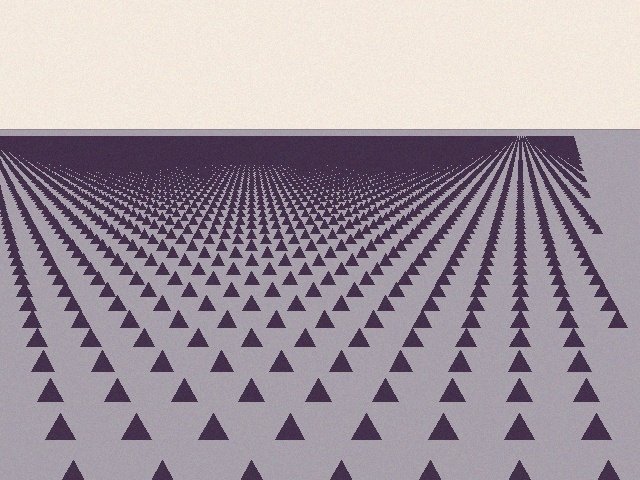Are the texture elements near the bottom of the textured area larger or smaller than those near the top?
Larger. Near the bottom, elements are closer to the viewer and appear at a bigger on-screen size.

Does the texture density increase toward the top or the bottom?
Density increases toward the top.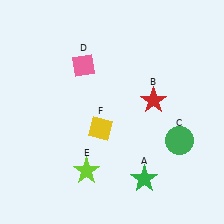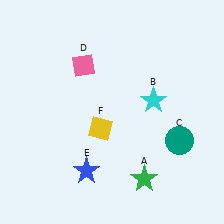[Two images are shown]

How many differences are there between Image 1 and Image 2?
There are 3 differences between the two images.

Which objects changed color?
B changed from red to cyan. C changed from green to teal. E changed from lime to blue.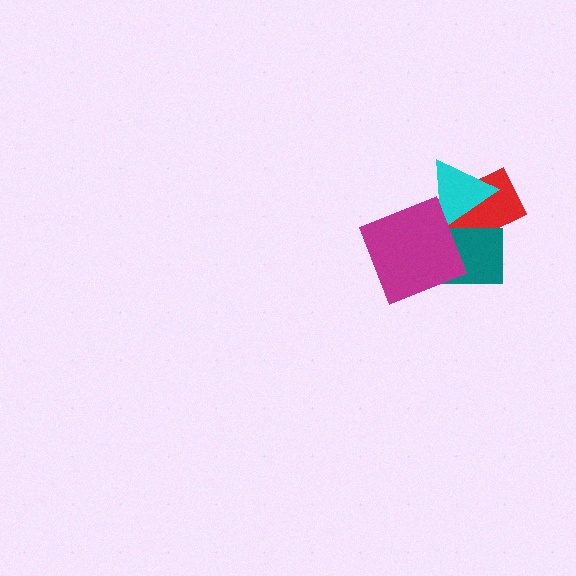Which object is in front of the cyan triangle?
The teal rectangle is in front of the cyan triangle.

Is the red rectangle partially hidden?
Yes, it is partially covered by another shape.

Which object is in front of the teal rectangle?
The magenta square is in front of the teal rectangle.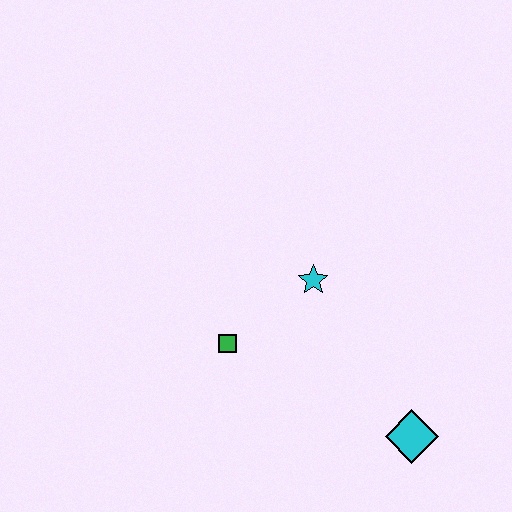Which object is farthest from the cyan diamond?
The green square is farthest from the cyan diamond.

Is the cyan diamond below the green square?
Yes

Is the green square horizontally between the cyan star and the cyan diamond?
No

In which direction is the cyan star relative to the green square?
The cyan star is to the right of the green square.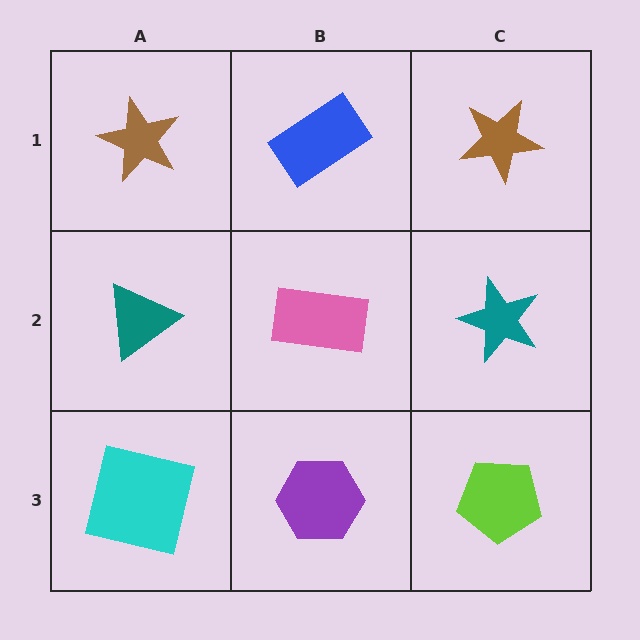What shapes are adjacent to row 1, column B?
A pink rectangle (row 2, column B), a brown star (row 1, column A), a brown star (row 1, column C).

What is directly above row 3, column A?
A teal triangle.